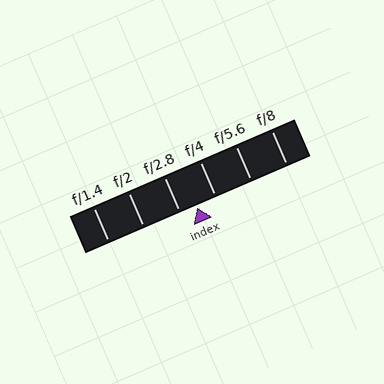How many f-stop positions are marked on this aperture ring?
There are 6 f-stop positions marked.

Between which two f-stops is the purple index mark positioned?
The index mark is between f/2.8 and f/4.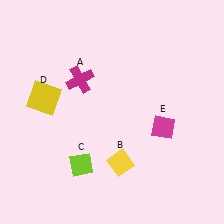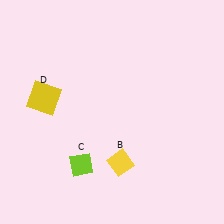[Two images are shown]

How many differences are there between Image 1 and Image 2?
There are 2 differences between the two images.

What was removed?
The magenta cross (A), the magenta diamond (E) were removed in Image 2.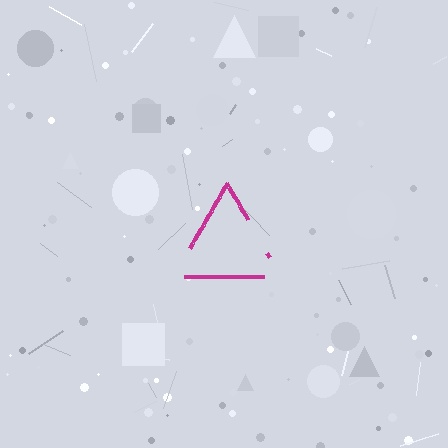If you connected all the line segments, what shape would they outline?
They would outline a triangle.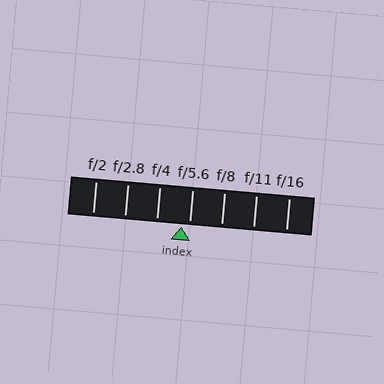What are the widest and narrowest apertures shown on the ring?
The widest aperture shown is f/2 and the narrowest is f/16.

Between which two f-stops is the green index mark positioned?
The index mark is between f/4 and f/5.6.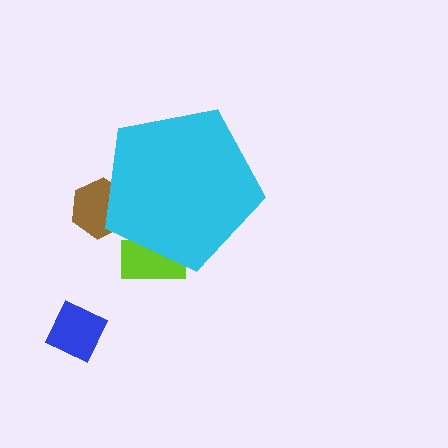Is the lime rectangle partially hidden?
Yes, the lime rectangle is partially hidden behind the cyan pentagon.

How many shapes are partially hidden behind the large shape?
2 shapes are partially hidden.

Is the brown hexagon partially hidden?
Yes, the brown hexagon is partially hidden behind the cyan pentagon.